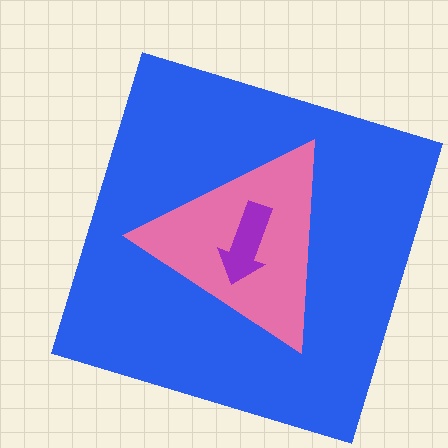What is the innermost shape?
The purple arrow.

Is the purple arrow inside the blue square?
Yes.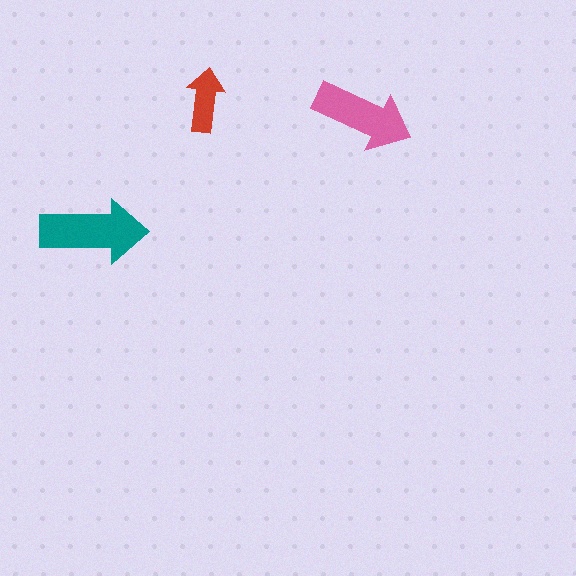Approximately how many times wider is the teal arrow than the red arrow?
About 1.5 times wider.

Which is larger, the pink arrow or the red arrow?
The pink one.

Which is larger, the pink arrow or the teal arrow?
The teal one.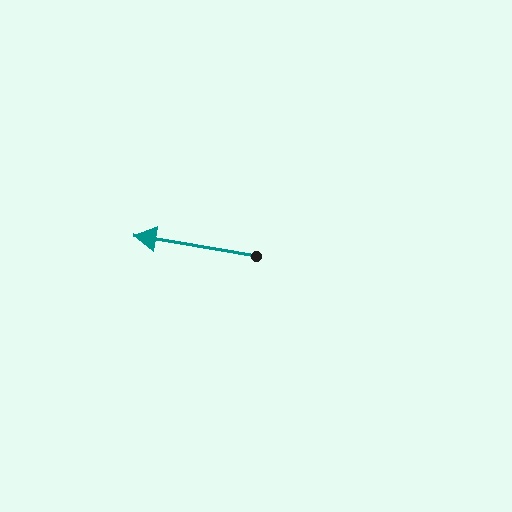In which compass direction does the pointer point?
West.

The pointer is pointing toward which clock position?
Roughly 9 o'clock.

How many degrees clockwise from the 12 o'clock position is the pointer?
Approximately 280 degrees.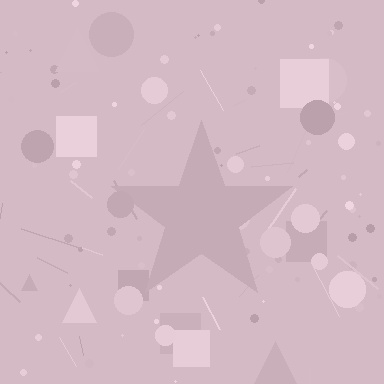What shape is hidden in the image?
A star is hidden in the image.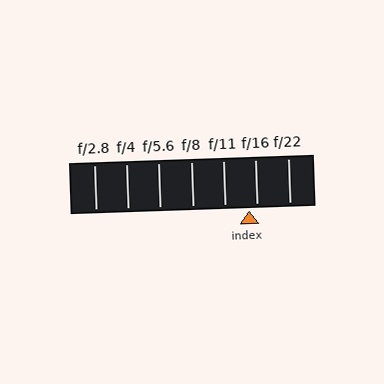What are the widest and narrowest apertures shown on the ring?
The widest aperture shown is f/2.8 and the narrowest is f/22.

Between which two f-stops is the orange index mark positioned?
The index mark is between f/11 and f/16.